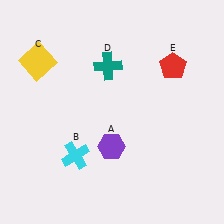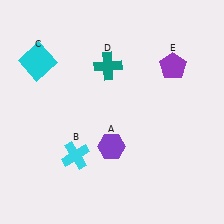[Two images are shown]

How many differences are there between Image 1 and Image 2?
There are 2 differences between the two images.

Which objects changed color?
C changed from yellow to cyan. E changed from red to purple.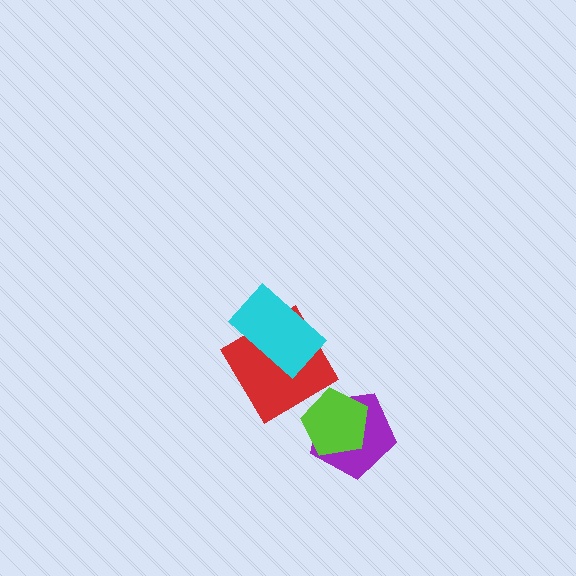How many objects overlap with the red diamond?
1 object overlaps with the red diamond.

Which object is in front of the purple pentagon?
The lime pentagon is in front of the purple pentagon.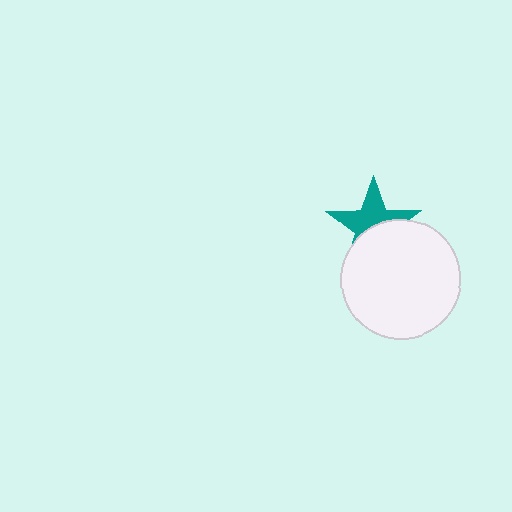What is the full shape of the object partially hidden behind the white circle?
The partially hidden object is a teal star.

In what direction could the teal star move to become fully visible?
The teal star could move up. That would shift it out from behind the white circle entirely.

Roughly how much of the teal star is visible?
About half of it is visible (roughly 54%).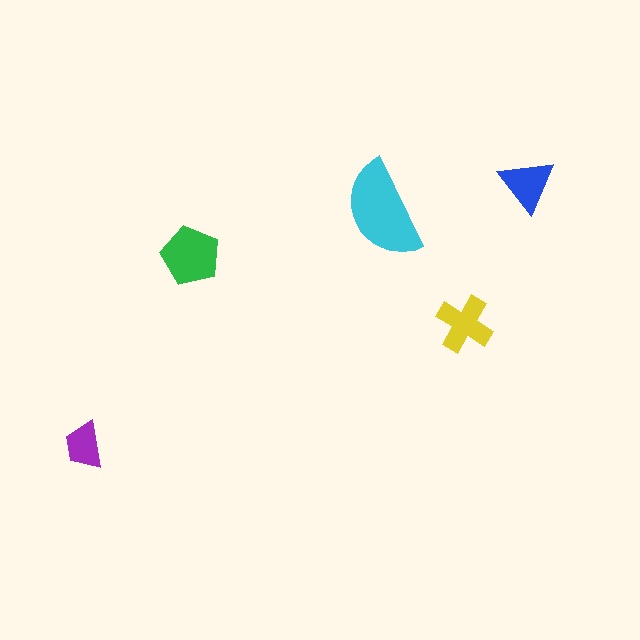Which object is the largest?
The cyan semicircle.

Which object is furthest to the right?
The blue triangle is rightmost.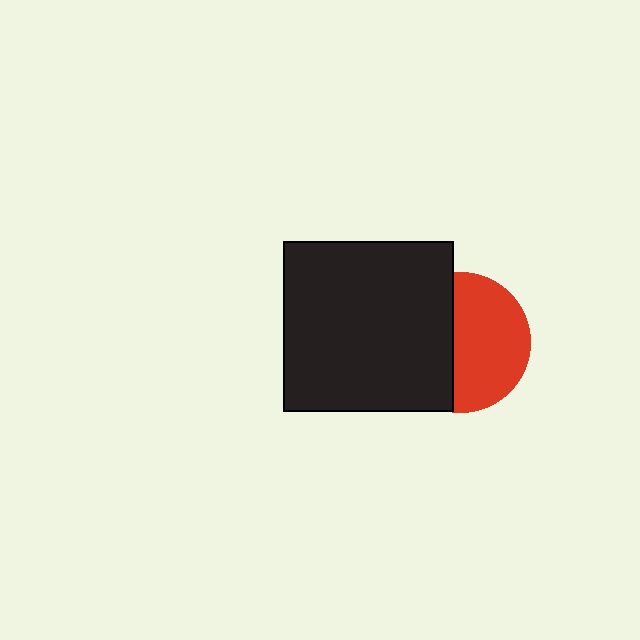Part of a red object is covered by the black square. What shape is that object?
It is a circle.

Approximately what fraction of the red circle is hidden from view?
Roughly 44% of the red circle is hidden behind the black square.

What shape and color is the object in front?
The object in front is a black square.